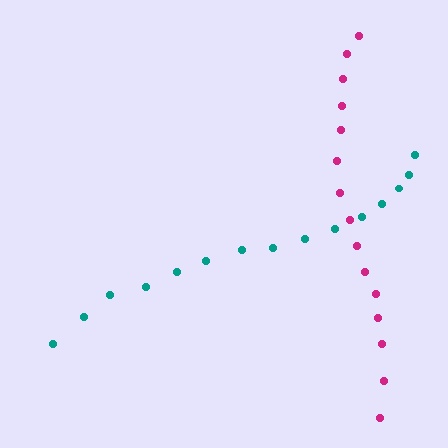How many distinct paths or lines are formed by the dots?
There are 2 distinct paths.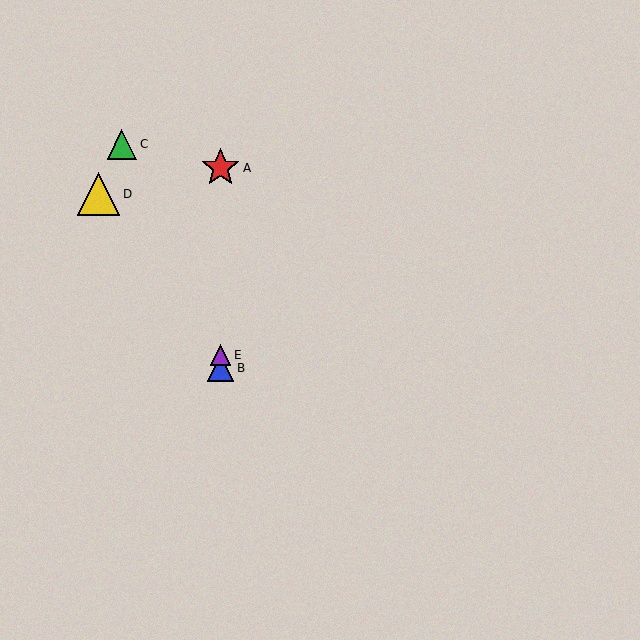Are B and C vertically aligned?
No, B is at x≈220 and C is at x≈122.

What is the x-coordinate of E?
Object E is at x≈220.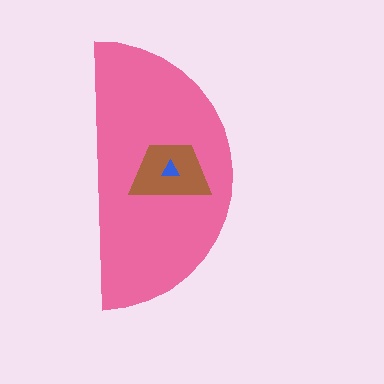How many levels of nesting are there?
3.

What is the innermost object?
The blue triangle.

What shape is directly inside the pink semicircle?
The brown trapezoid.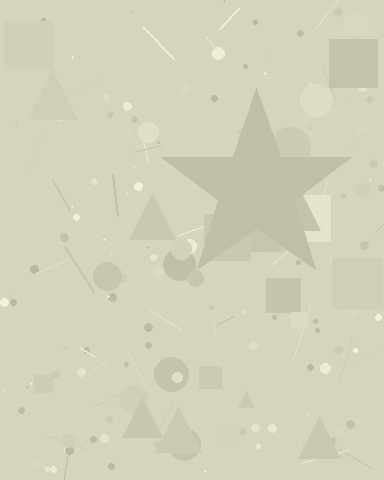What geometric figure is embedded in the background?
A star is embedded in the background.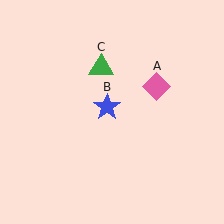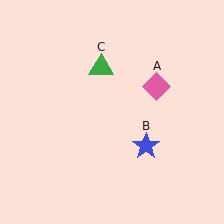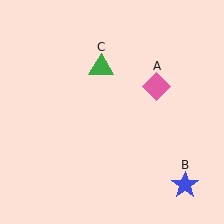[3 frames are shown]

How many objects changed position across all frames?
1 object changed position: blue star (object B).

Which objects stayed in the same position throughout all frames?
Pink diamond (object A) and green triangle (object C) remained stationary.